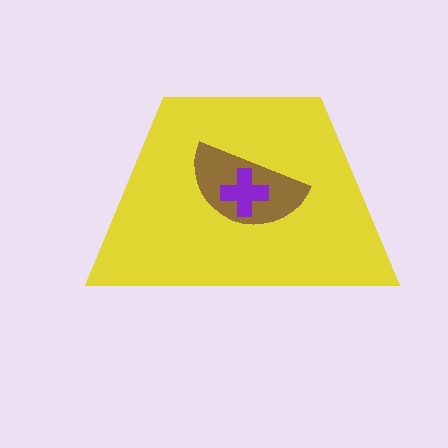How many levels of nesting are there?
3.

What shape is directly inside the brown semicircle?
The purple cross.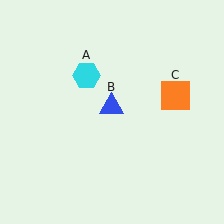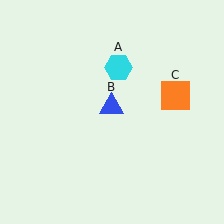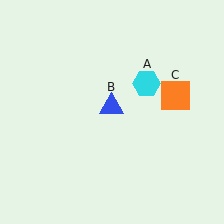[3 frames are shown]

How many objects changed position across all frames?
1 object changed position: cyan hexagon (object A).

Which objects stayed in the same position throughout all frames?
Blue triangle (object B) and orange square (object C) remained stationary.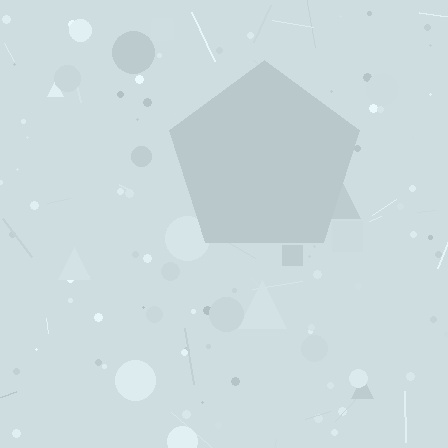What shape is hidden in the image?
A pentagon is hidden in the image.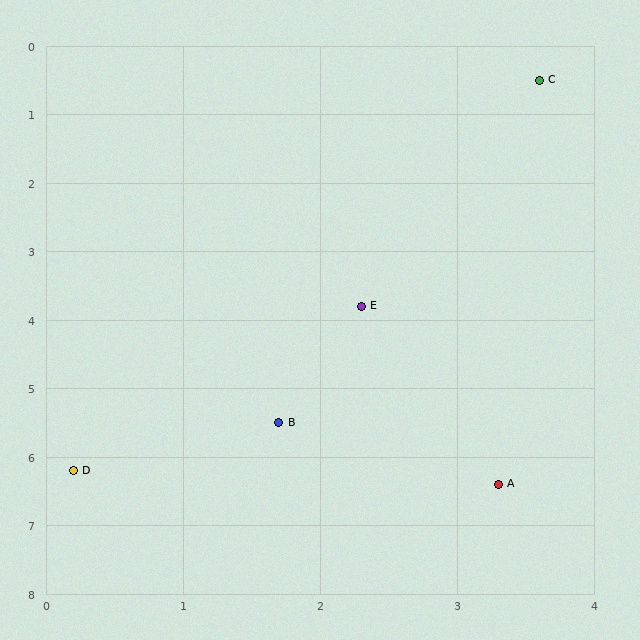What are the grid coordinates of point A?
Point A is at approximately (3.3, 6.4).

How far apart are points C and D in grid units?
Points C and D are about 6.6 grid units apart.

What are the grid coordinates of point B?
Point B is at approximately (1.7, 5.5).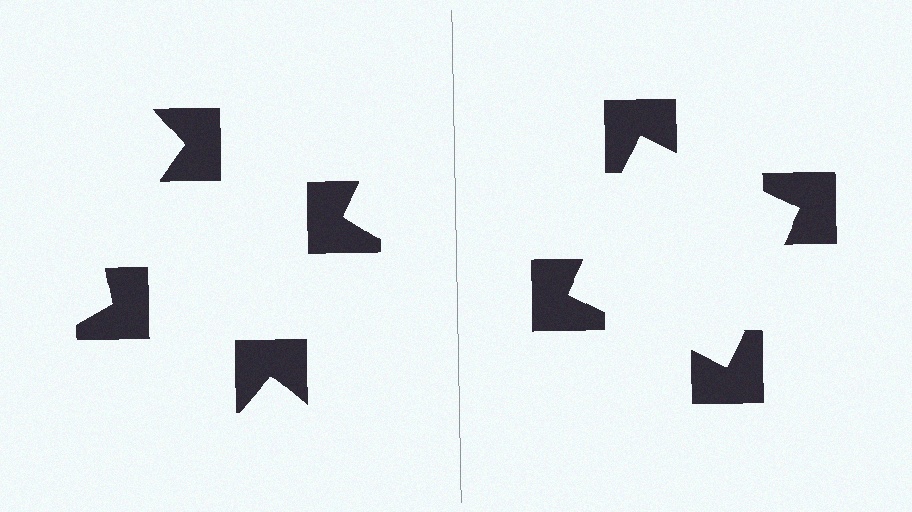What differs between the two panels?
The notched squares are positioned identically on both sides; only the wedge orientations differ. On the right they align to a square; on the left they are misaligned.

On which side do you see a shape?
An illusory square appears on the right side. On the left side the wedge cuts are rotated, so no coherent shape forms.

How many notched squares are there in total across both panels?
8 — 4 on each side.